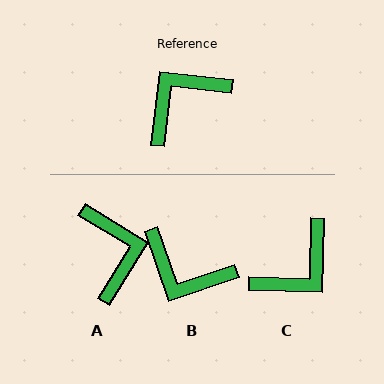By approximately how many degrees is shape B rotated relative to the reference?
Approximately 115 degrees counter-clockwise.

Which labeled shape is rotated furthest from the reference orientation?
C, about 175 degrees away.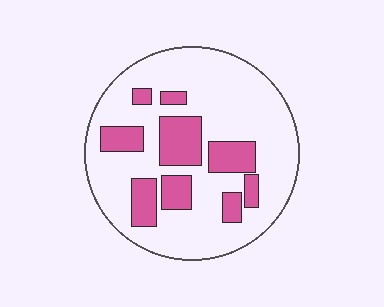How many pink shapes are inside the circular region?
9.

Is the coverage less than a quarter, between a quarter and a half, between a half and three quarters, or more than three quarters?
Less than a quarter.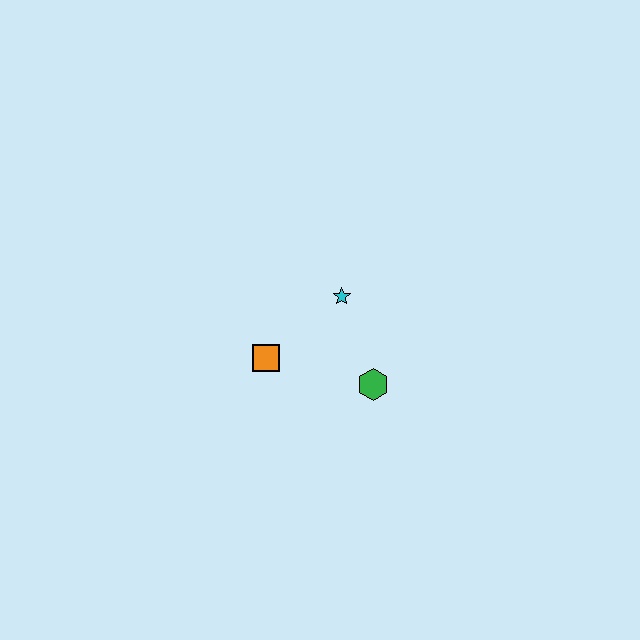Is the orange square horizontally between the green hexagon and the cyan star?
No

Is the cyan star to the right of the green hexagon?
No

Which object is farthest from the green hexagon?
The orange square is farthest from the green hexagon.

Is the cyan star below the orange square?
No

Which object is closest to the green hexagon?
The cyan star is closest to the green hexagon.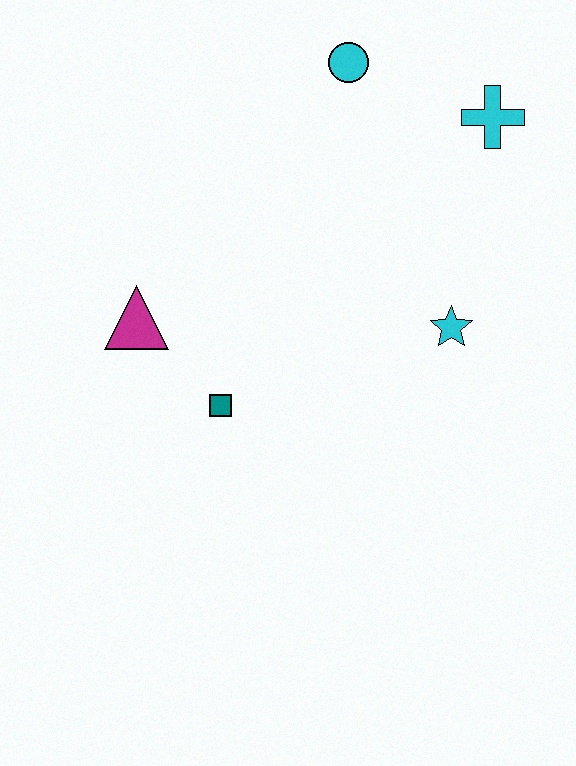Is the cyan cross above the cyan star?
Yes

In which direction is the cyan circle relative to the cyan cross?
The cyan circle is to the left of the cyan cross.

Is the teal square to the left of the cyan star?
Yes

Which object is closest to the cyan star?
The cyan cross is closest to the cyan star.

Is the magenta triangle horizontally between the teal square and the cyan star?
No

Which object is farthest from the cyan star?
The magenta triangle is farthest from the cyan star.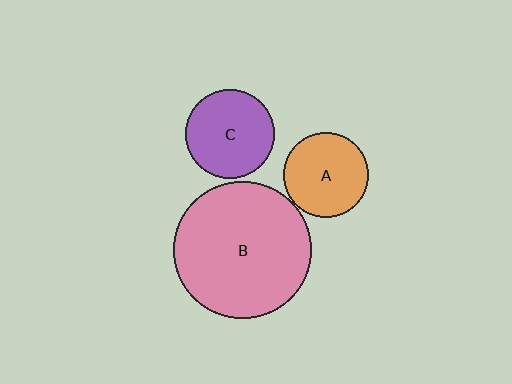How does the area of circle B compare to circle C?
Approximately 2.4 times.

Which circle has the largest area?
Circle B (pink).